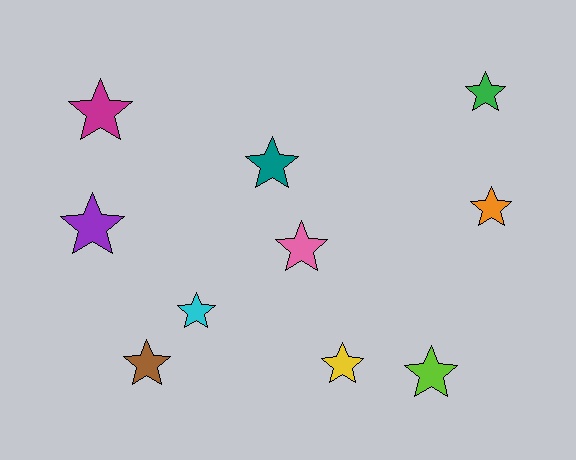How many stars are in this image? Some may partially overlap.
There are 10 stars.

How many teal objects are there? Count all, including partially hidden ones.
There is 1 teal object.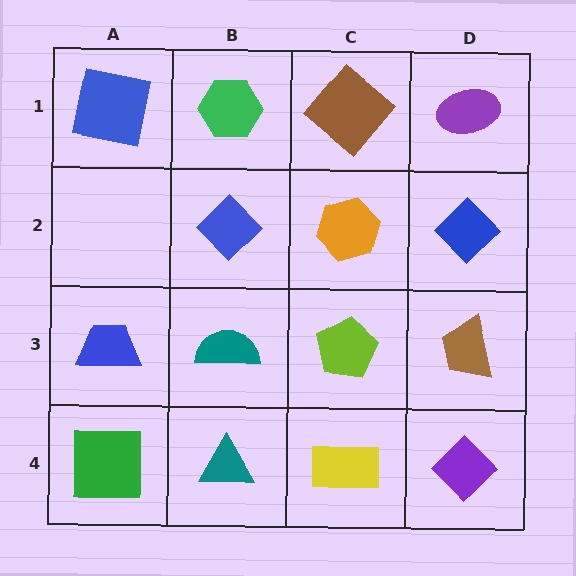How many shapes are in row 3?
4 shapes.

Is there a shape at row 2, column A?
No, that cell is empty.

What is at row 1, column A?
A blue square.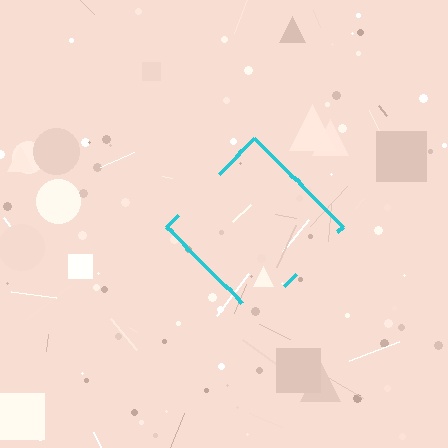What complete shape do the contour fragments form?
The contour fragments form a diamond.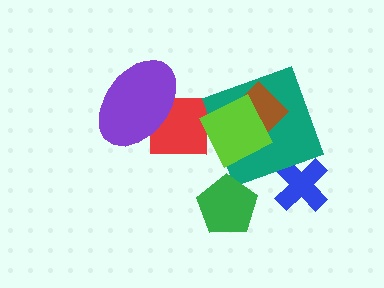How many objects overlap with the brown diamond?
2 objects overlap with the brown diamond.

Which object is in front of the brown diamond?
The lime square is in front of the brown diamond.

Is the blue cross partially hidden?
No, no other shape covers it.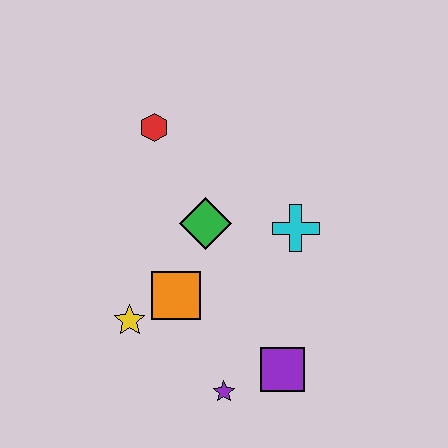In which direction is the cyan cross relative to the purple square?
The cyan cross is above the purple square.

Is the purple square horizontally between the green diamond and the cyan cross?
Yes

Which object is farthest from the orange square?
The red hexagon is farthest from the orange square.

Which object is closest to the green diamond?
The orange square is closest to the green diamond.